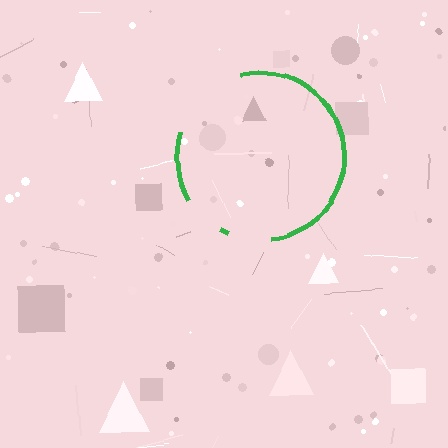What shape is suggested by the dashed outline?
The dashed outline suggests a circle.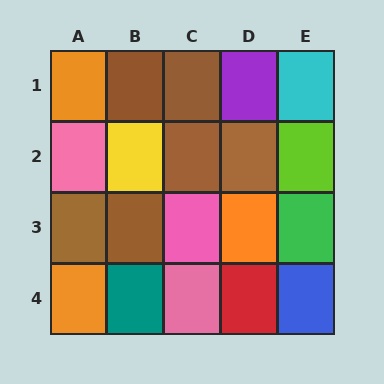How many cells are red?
1 cell is red.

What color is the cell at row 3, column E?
Green.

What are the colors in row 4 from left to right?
Orange, teal, pink, red, blue.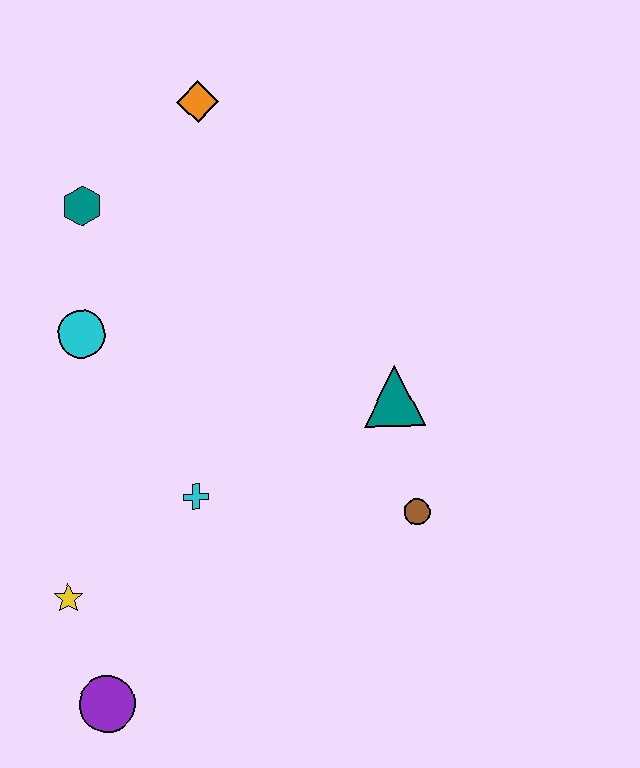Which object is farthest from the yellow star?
The orange diamond is farthest from the yellow star.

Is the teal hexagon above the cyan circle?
Yes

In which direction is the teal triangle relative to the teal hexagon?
The teal triangle is to the right of the teal hexagon.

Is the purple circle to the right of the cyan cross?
No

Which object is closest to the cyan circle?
The teal hexagon is closest to the cyan circle.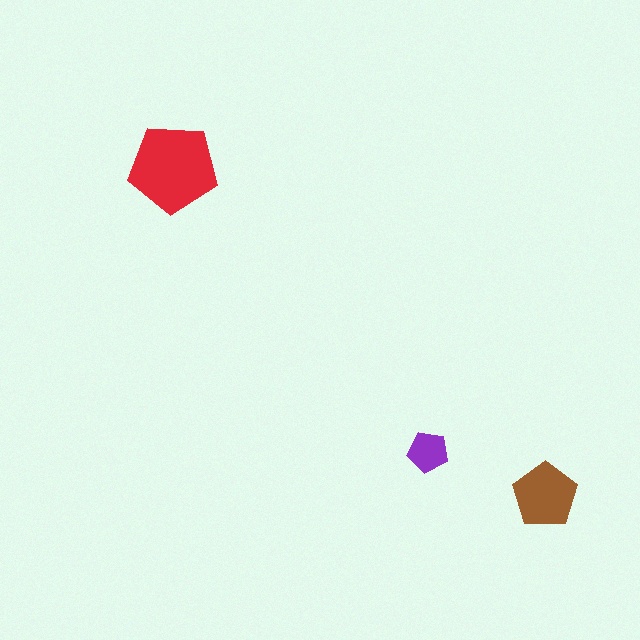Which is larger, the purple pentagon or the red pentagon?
The red one.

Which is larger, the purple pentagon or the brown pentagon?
The brown one.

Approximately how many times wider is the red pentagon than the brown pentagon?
About 1.5 times wider.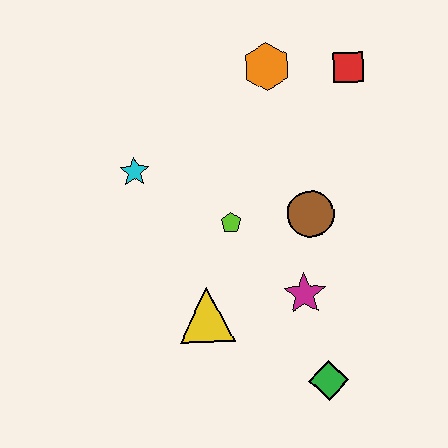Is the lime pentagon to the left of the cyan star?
No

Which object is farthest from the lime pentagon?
The red square is farthest from the lime pentagon.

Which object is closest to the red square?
The orange hexagon is closest to the red square.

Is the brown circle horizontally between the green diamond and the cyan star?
Yes